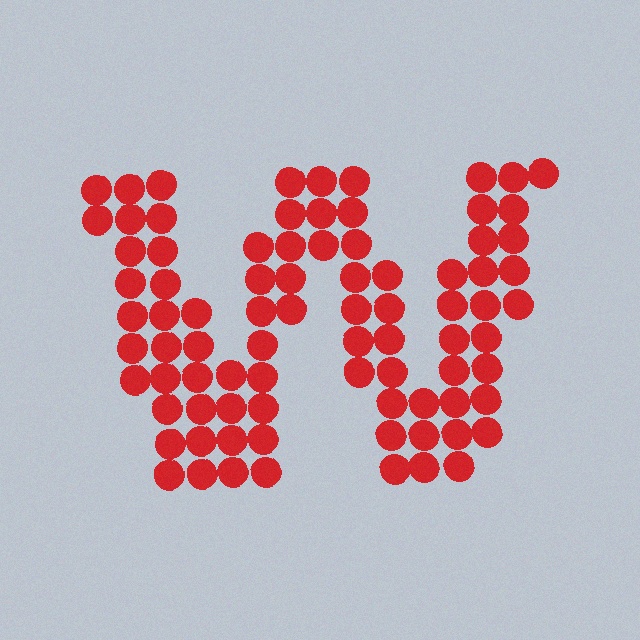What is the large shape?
The large shape is the letter W.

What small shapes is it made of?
It is made of small circles.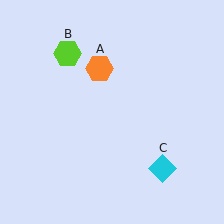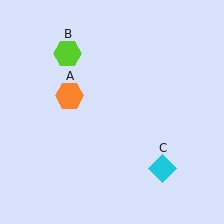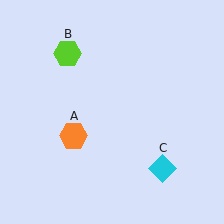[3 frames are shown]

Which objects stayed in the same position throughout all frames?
Lime hexagon (object B) and cyan diamond (object C) remained stationary.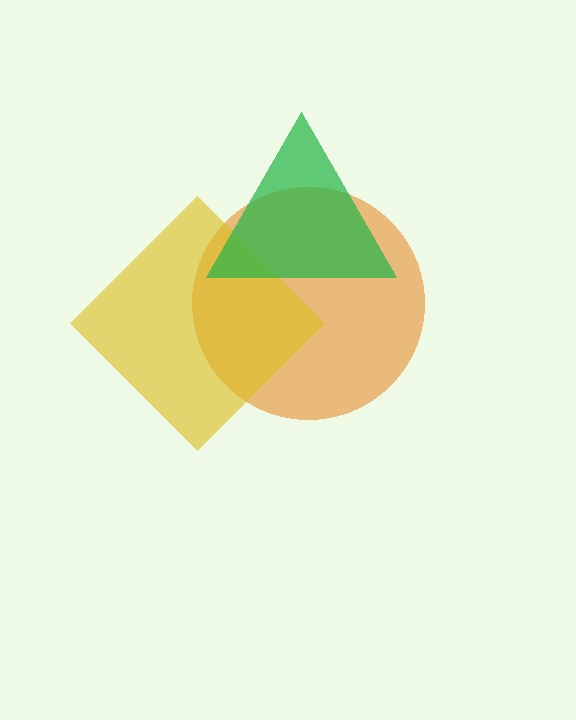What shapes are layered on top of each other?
The layered shapes are: an orange circle, a yellow diamond, a green triangle.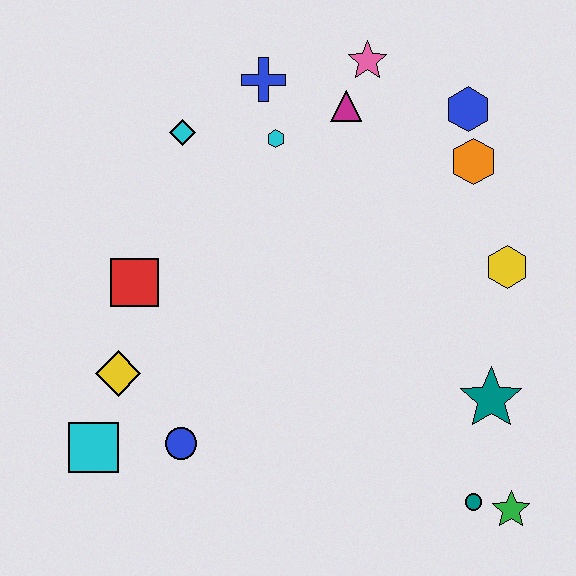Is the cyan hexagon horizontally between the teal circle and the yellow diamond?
Yes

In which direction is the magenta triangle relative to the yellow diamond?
The magenta triangle is above the yellow diamond.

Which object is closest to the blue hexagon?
The orange hexagon is closest to the blue hexagon.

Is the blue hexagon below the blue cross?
Yes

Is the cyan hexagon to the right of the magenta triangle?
No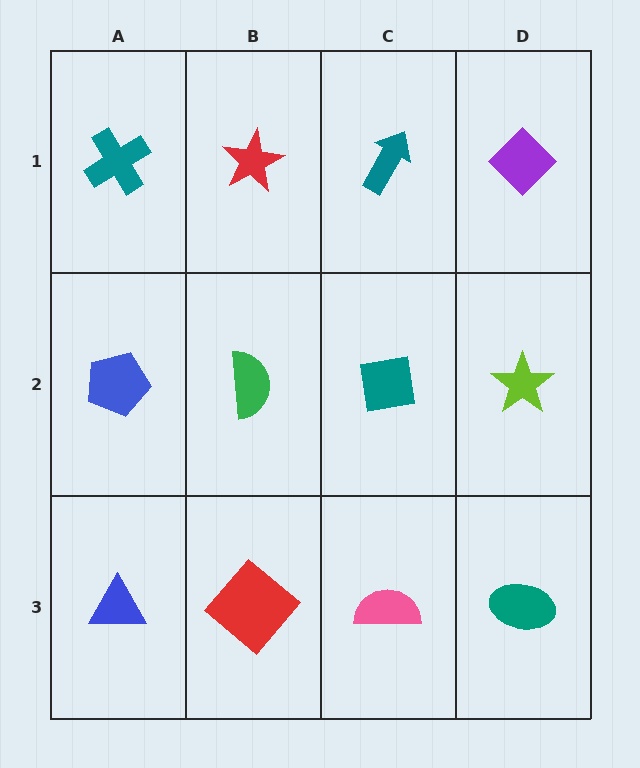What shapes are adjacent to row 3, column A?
A blue pentagon (row 2, column A), a red diamond (row 3, column B).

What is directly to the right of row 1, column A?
A red star.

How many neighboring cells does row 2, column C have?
4.